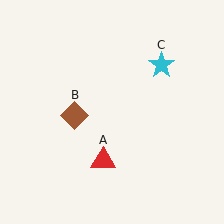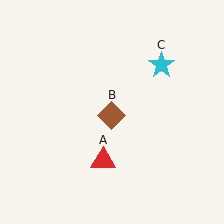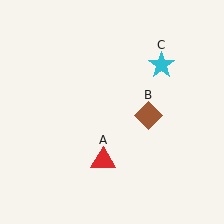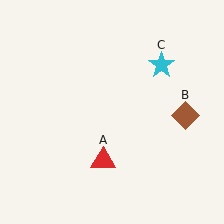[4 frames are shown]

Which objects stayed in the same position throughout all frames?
Red triangle (object A) and cyan star (object C) remained stationary.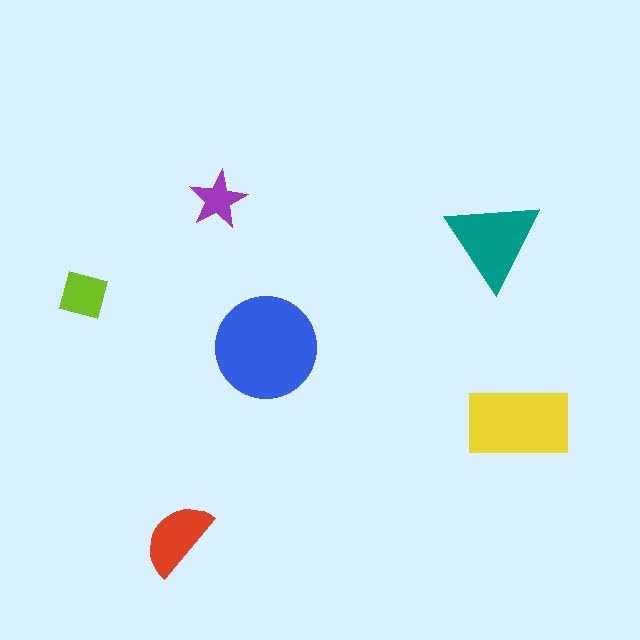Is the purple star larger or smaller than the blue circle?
Smaller.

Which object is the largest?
The blue circle.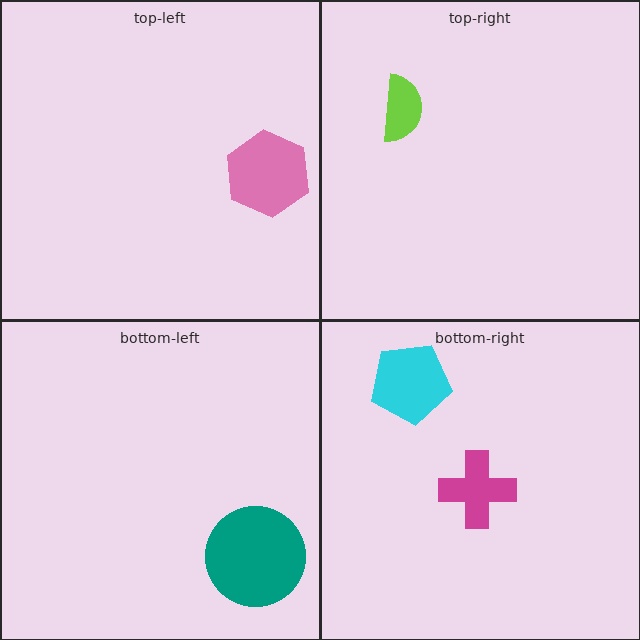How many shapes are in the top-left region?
1.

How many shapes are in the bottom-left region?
1.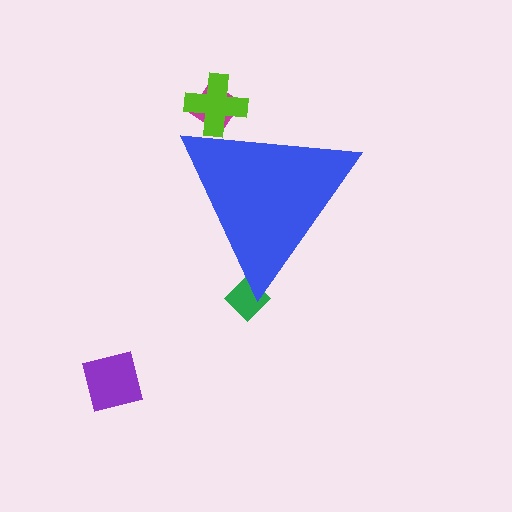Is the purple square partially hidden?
No, the purple square is fully visible.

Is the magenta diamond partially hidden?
Yes, the magenta diamond is partially hidden behind the blue triangle.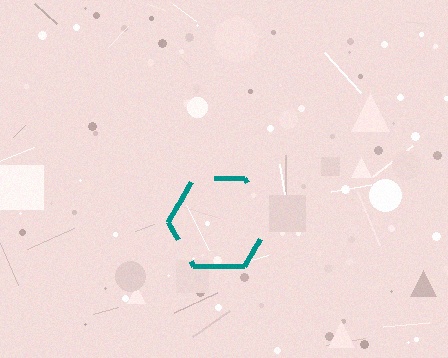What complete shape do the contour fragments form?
The contour fragments form a hexagon.